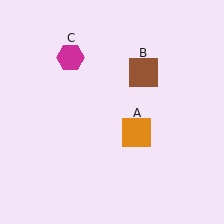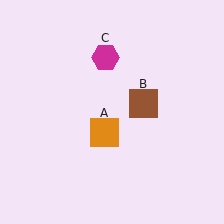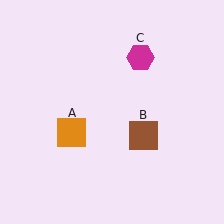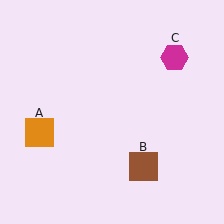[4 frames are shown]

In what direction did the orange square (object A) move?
The orange square (object A) moved left.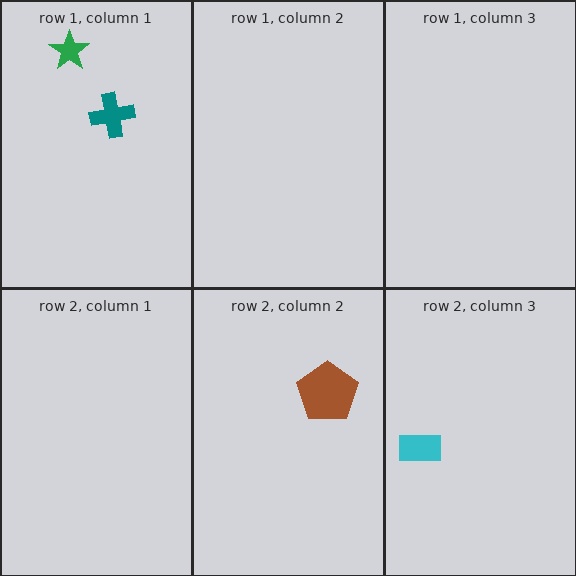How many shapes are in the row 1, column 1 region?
2.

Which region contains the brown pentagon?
The row 2, column 2 region.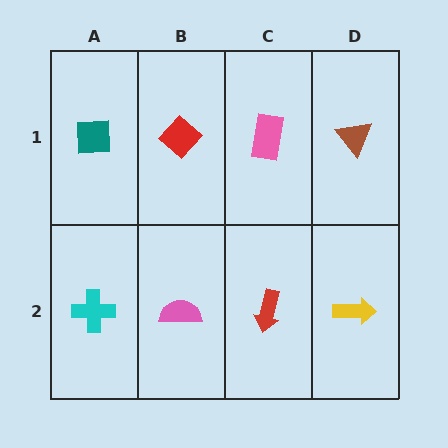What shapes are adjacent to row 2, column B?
A red diamond (row 1, column B), a cyan cross (row 2, column A), a red arrow (row 2, column C).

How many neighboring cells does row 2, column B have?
3.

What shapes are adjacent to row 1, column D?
A yellow arrow (row 2, column D), a pink rectangle (row 1, column C).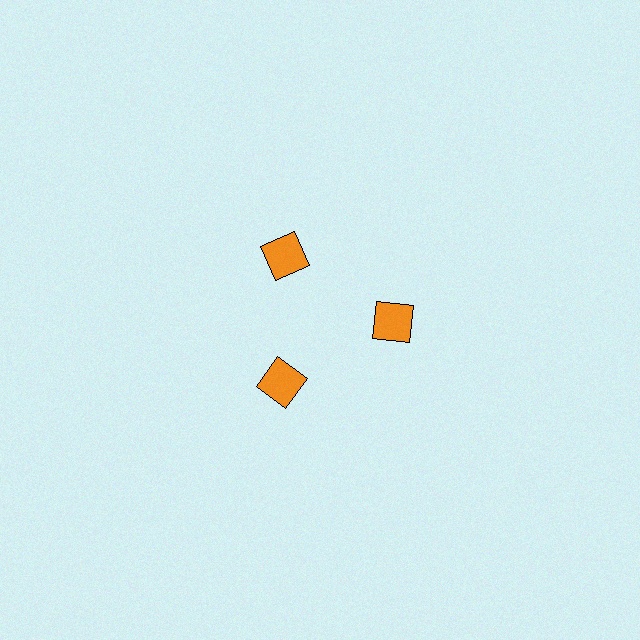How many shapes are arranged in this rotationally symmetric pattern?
There are 3 shapes, arranged in 3 groups of 1.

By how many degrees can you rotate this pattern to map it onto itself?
The pattern maps onto itself every 120 degrees of rotation.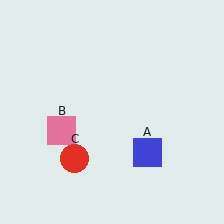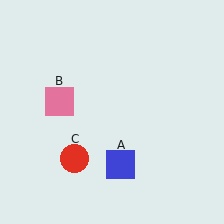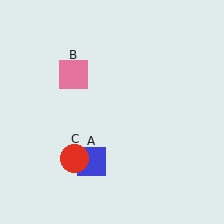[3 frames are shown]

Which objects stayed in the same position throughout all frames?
Red circle (object C) remained stationary.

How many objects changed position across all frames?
2 objects changed position: blue square (object A), pink square (object B).